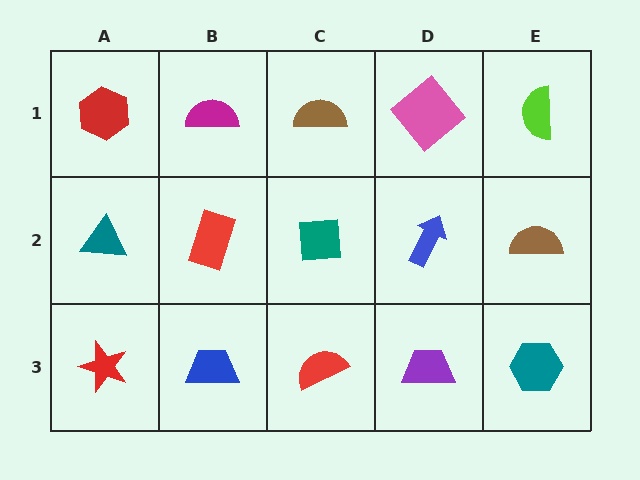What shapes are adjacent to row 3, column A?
A teal triangle (row 2, column A), a blue trapezoid (row 3, column B).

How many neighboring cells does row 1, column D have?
3.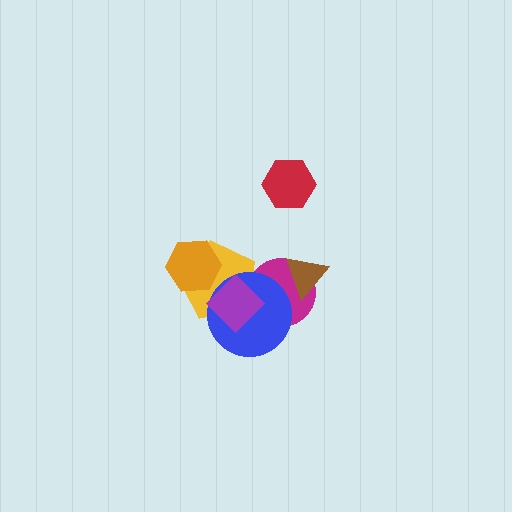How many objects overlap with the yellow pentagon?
4 objects overlap with the yellow pentagon.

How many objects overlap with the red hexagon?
0 objects overlap with the red hexagon.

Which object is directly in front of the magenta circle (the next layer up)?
The brown triangle is directly in front of the magenta circle.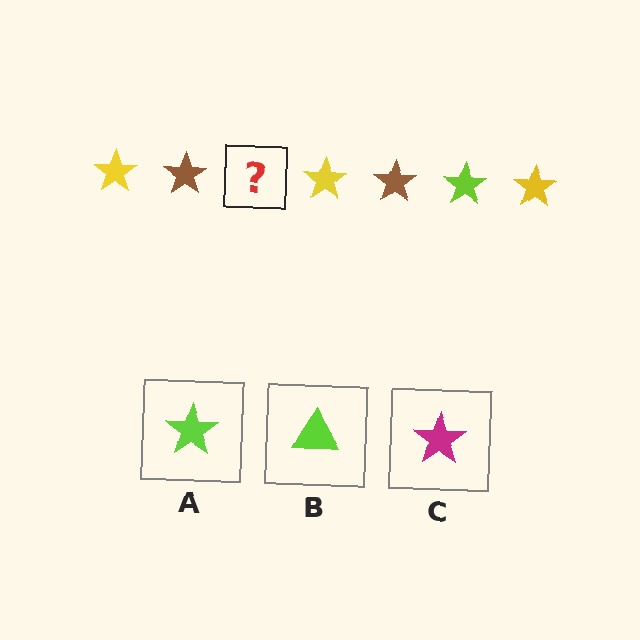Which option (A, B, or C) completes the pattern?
A.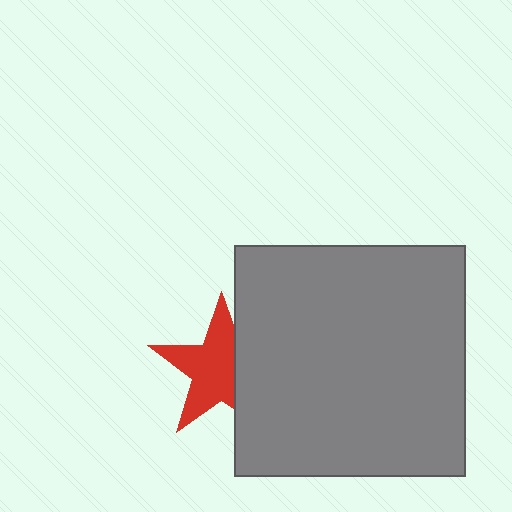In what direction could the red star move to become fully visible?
The red star could move left. That would shift it out from behind the gray square entirely.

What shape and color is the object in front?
The object in front is a gray square.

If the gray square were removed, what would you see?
You would see the complete red star.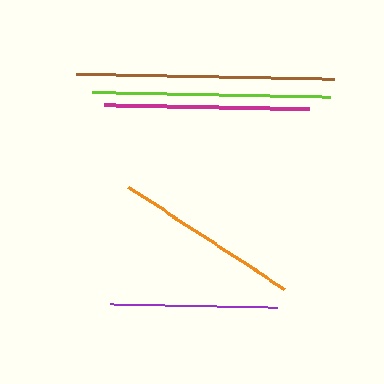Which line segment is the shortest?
The purple line is the shortest at approximately 167 pixels.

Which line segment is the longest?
The brown line is the longest at approximately 258 pixels.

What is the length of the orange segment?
The orange segment is approximately 187 pixels long.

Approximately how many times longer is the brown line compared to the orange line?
The brown line is approximately 1.4 times the length of the orange line.